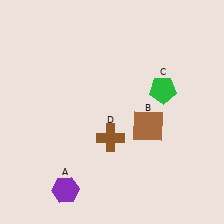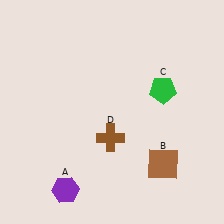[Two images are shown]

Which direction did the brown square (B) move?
The brown square (B) moved down.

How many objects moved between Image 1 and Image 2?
1 object moved between the two images.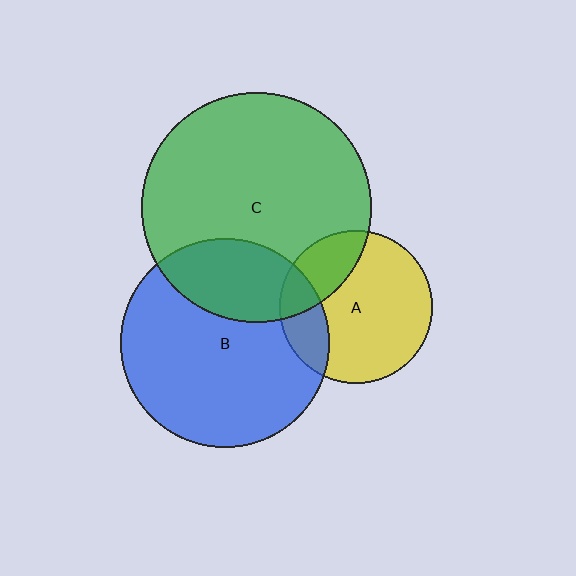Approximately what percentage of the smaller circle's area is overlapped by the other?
Approximately 25%.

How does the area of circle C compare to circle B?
Approximately 1.2 times.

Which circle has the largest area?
Circle C (green).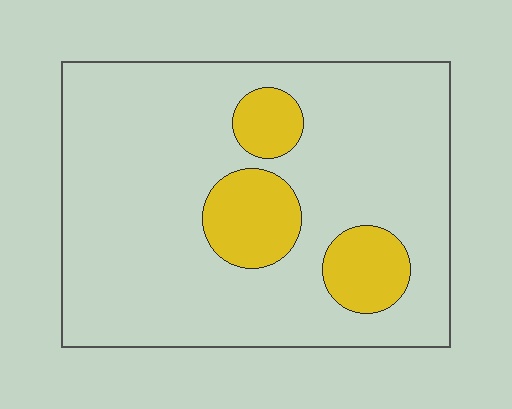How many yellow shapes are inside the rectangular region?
3.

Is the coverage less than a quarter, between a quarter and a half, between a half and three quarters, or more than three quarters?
Less than a quarter.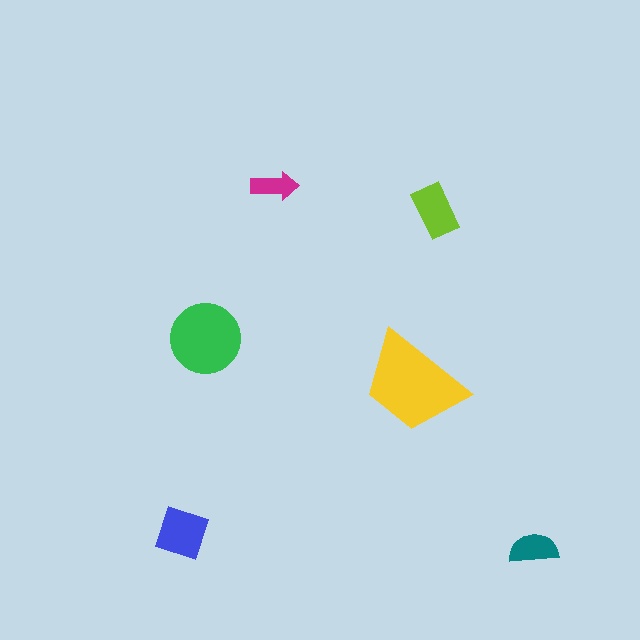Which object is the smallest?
The magenta arrow.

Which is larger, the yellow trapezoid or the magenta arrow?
The yellow trapezoid.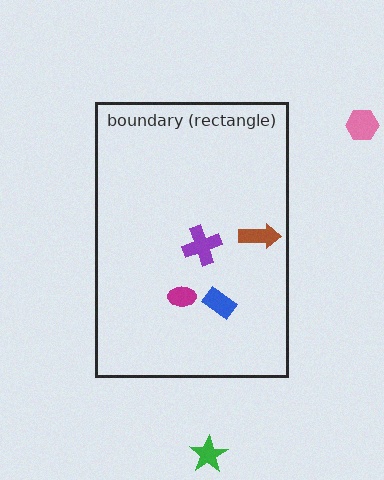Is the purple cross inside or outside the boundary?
Inside.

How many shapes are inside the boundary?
4 inside, 2 outside.